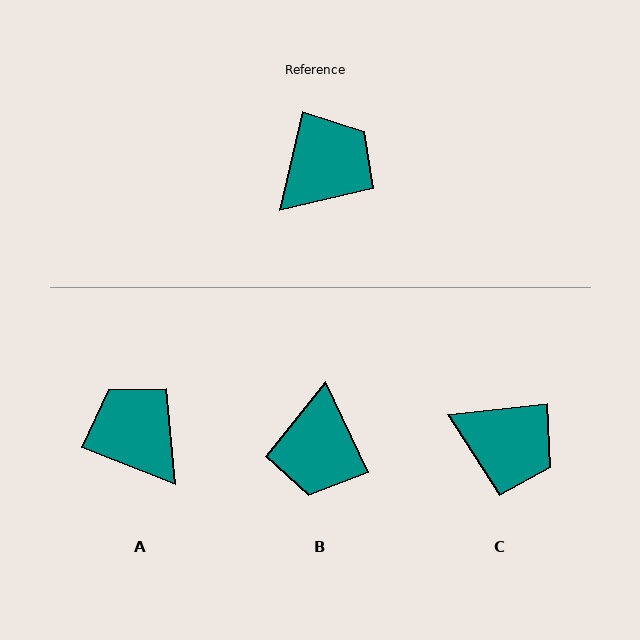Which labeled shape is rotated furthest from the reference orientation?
B, about 141 degrees away.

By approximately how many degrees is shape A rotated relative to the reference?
Approximately 82 degrees counter-clockwise.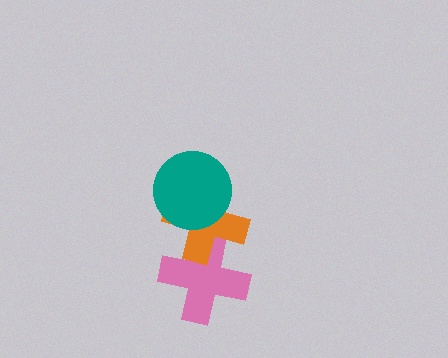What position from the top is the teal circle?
The teal circle is 1st from the top.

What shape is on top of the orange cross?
The teal circle is on top of the orange cross.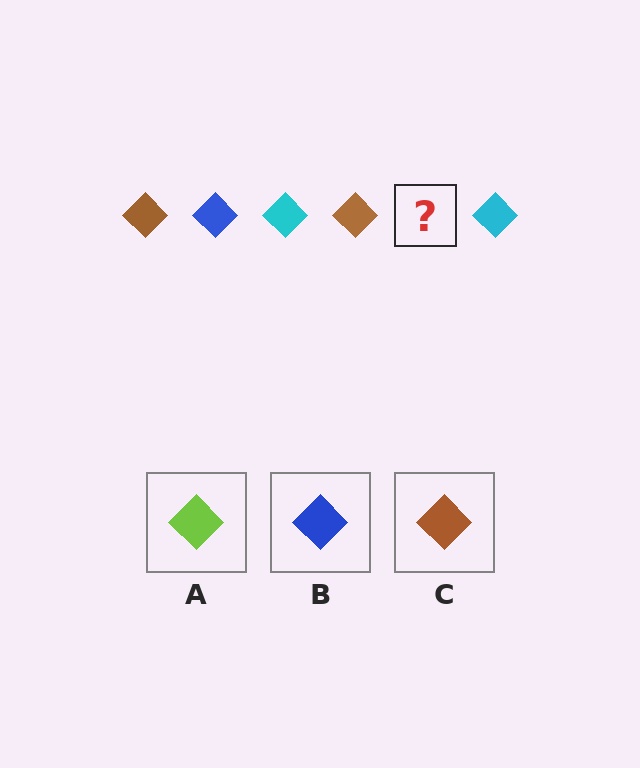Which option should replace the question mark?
Option B.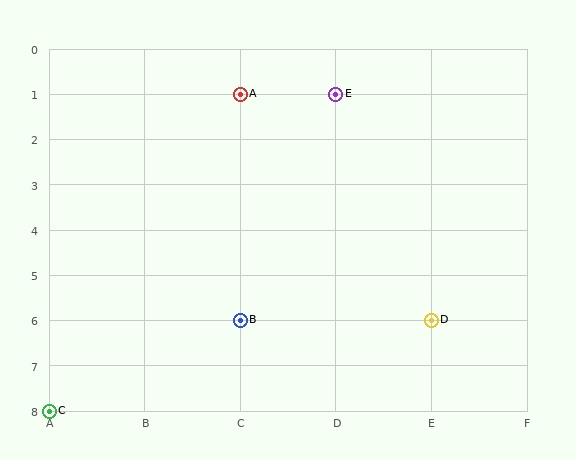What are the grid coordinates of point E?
Point E is at grid coordinates (D, 1).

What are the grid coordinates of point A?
Point A is at grid coordinates (C, 1).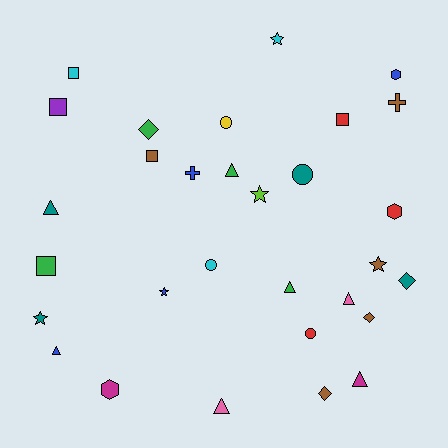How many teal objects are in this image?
There are 4 teal objects.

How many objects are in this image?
There are 30 objects.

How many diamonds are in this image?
There are 4 diamonds.